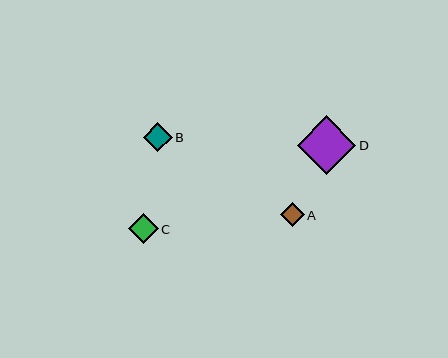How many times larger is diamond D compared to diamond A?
Diamond D is approximately 2.5 times the size of diamond A.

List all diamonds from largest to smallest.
From largest to smallest: D, C, B, A.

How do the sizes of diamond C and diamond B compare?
Diamond C and diamond B are approximately the same size.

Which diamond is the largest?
Diamond D is the largest with a size of approximately 59 pixels.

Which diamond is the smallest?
Diamond A is the smallest with a size of approximately 24 pixels.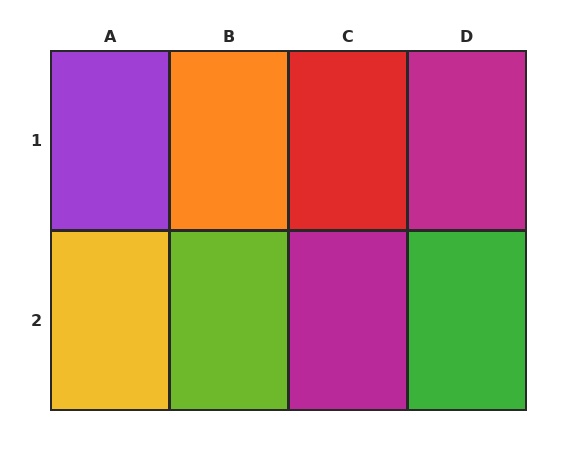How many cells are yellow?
1 cell is yellow.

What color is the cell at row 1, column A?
Purple.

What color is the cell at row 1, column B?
Orange.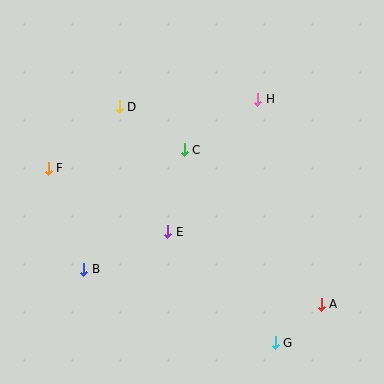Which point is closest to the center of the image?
Point C at (184, 150) is closest to the center.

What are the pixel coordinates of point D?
Point D is at (119, 107).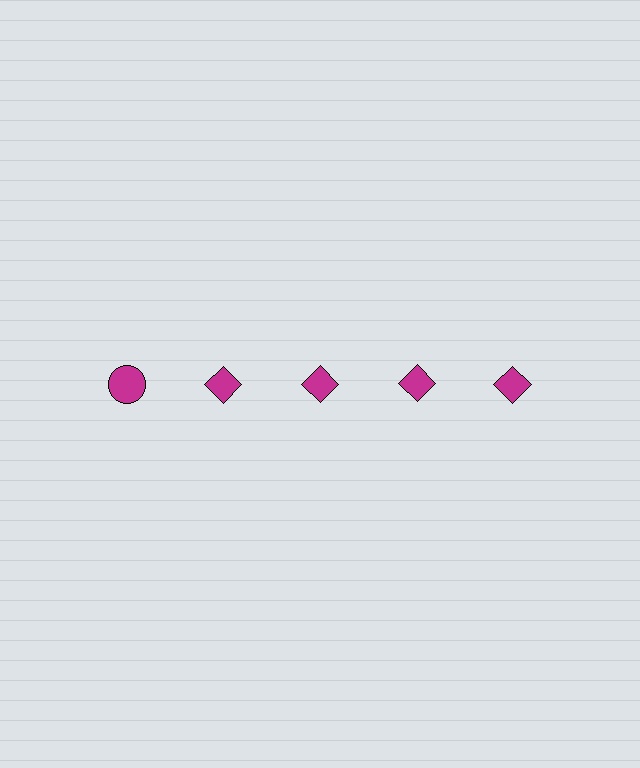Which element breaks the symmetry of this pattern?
The magenta circle in the top row, leftmost column breaks the symmetry. All other shapes are magenta diamonds.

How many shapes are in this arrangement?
There are 5 shapes arranged in a grid pattern.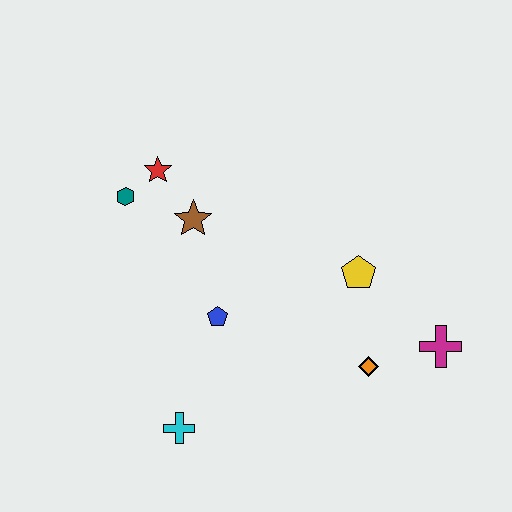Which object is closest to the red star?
The teal hexagon is closest to the red star.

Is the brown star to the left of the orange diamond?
Yes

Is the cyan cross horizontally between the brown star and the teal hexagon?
Yes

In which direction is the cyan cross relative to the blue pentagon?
The cyan cross is below the blue pentagon.